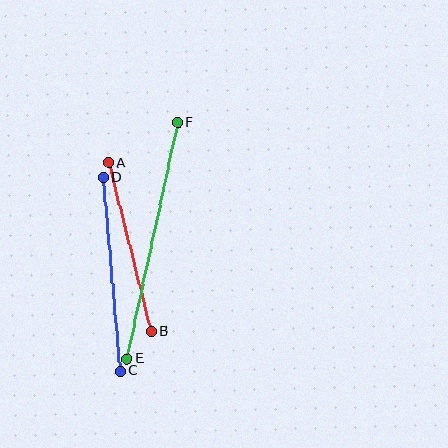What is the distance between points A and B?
The distance is approximately 173 pixels.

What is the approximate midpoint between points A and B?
The midpoint is at approximately (130, 247) pixels.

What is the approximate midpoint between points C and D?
The midpoint is at approximately (111, 274) pixels.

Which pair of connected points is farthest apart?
Points E and F are farthest apart.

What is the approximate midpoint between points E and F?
The midpoint is at approximately (152, 241) pixels.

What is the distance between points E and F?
The distance is approximately 241 pixels.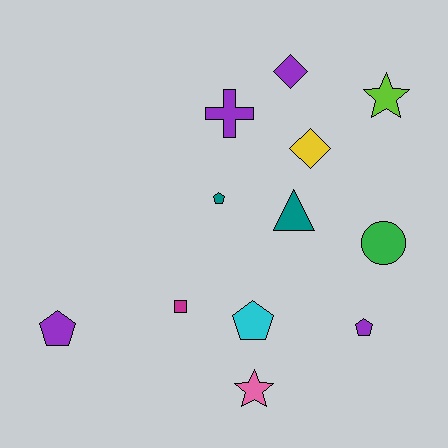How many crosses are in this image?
There is 1 cross.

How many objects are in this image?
There are 12 objects.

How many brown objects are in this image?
There are no brown objects.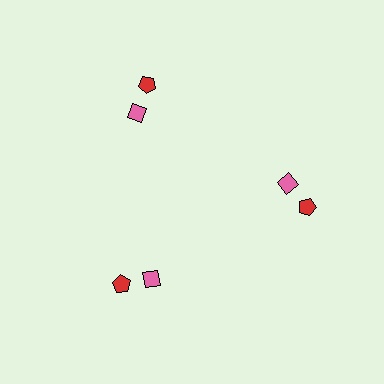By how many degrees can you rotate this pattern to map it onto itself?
The pattern maps onto itself every 120 degrees of rotation.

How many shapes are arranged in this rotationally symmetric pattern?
There are 6 shapes, arranged in 3 groups of 2.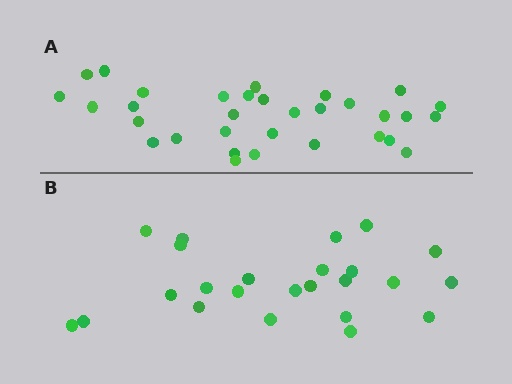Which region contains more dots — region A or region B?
Region A (the top region) has more dots.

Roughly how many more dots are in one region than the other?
Region A has roughly 8 or so more dots than region B.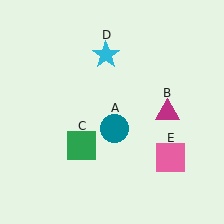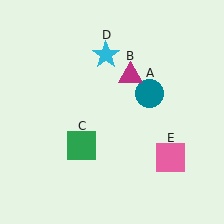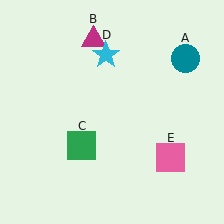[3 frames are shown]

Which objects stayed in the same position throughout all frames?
Green square (object C) and cyan star (object D) and pink square (object E) remained stationary.